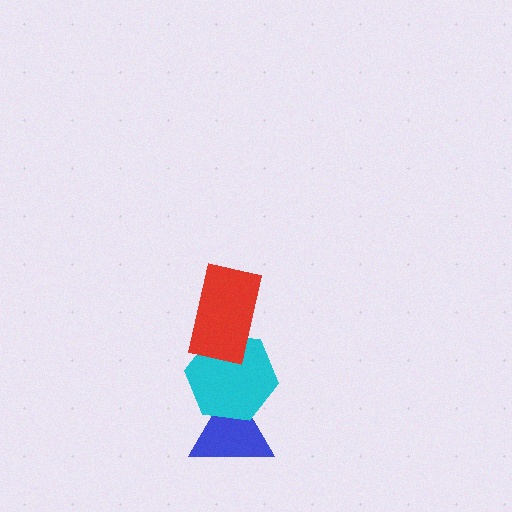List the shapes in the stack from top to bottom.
From top to bottom: the red rectangle, the cyan hexagon, the blue triangle.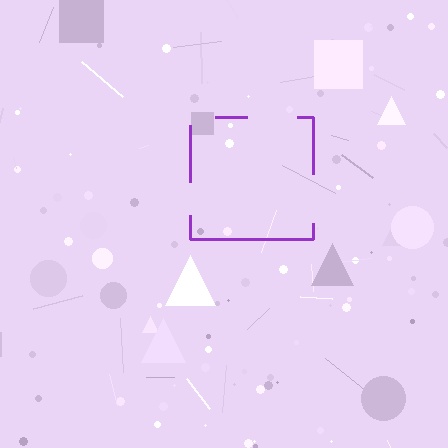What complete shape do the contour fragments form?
The contour fragments form a square.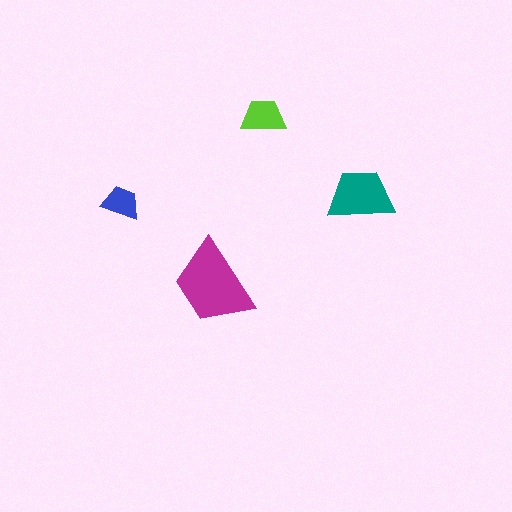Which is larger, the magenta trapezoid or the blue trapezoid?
The magenta one.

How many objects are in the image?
There are 4 objects in the image.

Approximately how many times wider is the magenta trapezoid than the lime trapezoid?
About 2 times wider.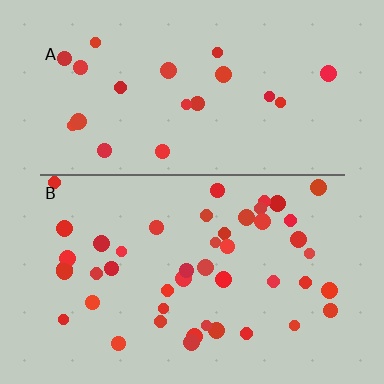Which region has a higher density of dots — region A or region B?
B (the bottom).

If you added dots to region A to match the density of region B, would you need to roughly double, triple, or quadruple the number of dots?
Approximately double.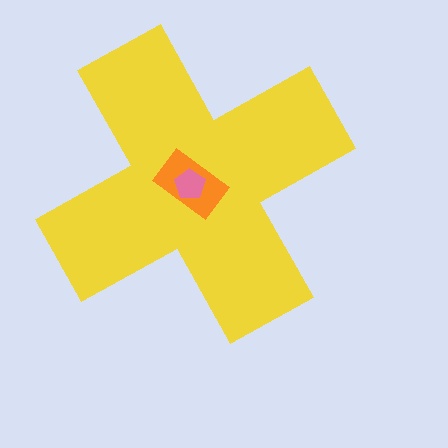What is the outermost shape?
The yellow cross.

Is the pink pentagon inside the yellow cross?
Yes.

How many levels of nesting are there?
3.